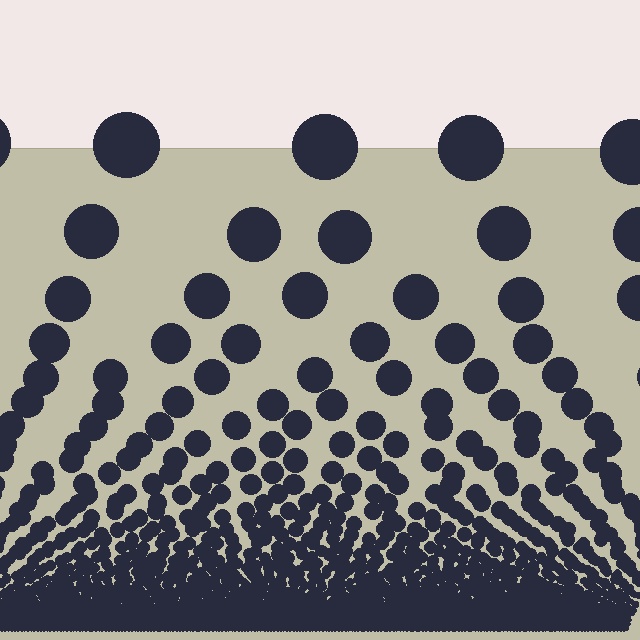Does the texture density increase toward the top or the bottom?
Density increases toward the bottom.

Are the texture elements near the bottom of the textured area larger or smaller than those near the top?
Smaller. The gradient is inverted — elements near the bottom are smaller and denser.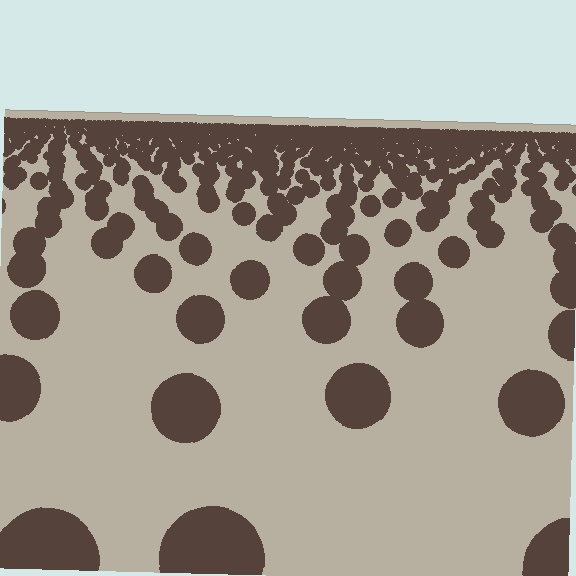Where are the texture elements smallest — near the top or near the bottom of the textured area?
Near the top.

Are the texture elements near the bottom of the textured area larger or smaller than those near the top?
Larger. Near the bottom, elements are closer to the viewer and appear at a bigger on-screen size.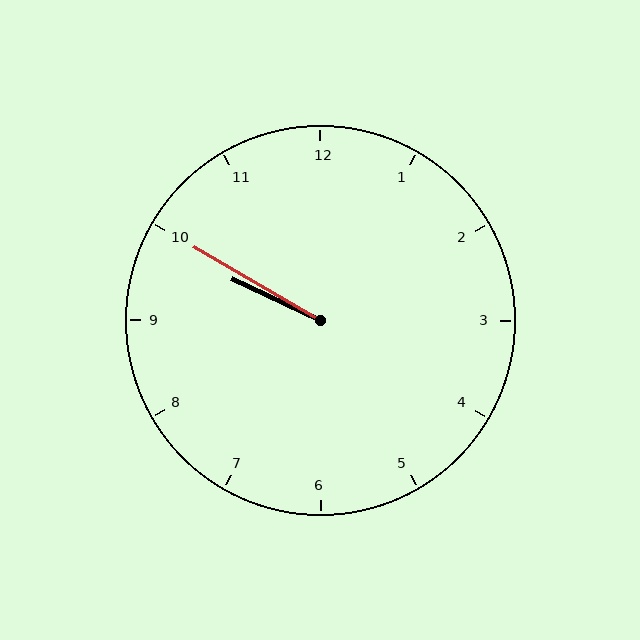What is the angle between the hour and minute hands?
Approximately 5 degrees.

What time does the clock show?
9:50.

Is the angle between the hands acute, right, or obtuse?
It is acute.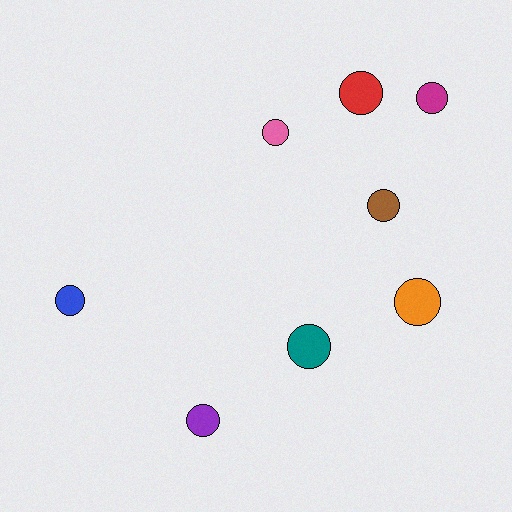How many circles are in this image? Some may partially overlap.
There are 8 circles.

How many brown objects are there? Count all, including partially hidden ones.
There is 1 brown object.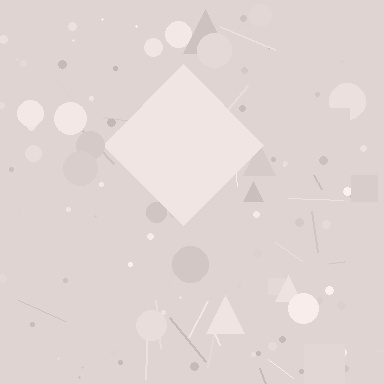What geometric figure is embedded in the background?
A diamond is embedded in the background.